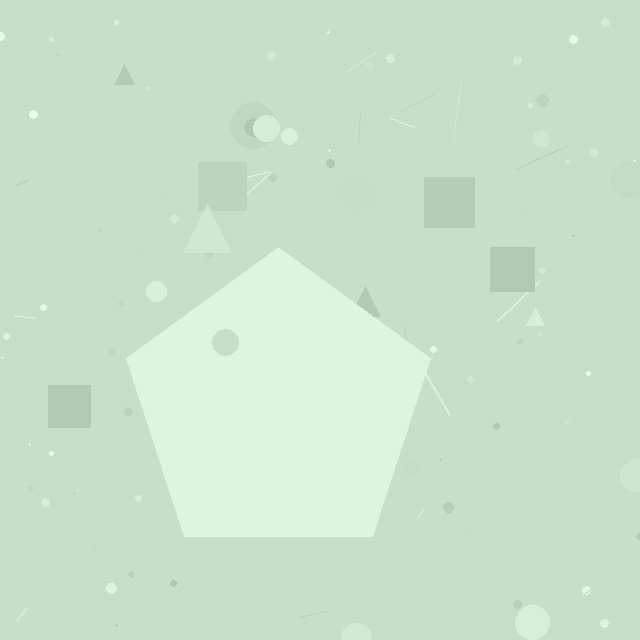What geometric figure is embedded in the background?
A pentagon is embedded in the background.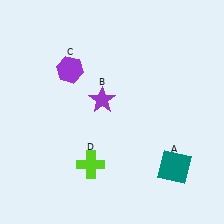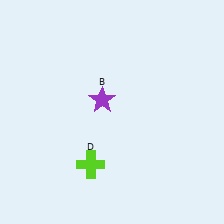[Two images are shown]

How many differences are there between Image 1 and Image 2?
There are 2 differences between the two images.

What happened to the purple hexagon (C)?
The purple hexagon (C) was removed in Image 2. It was in the top-left area of Image 1.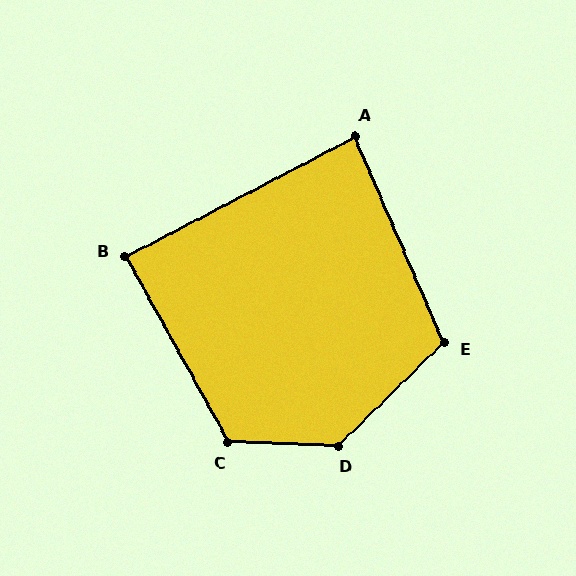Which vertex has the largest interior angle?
D, at approximately 134 degrees.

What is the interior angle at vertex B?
Approximately 89 degrees (approximately right).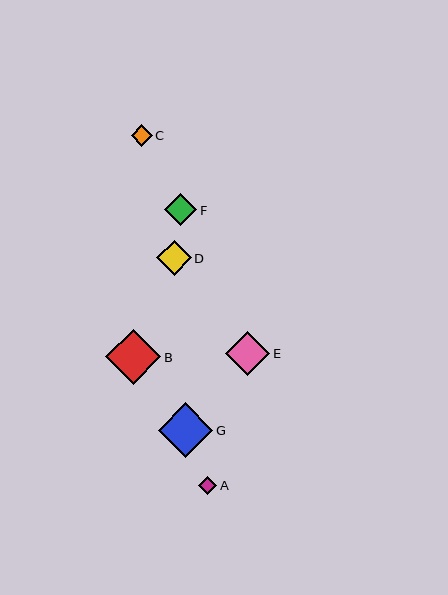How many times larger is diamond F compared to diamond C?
Diamond F is approximately 1.5 times the size of diamond C.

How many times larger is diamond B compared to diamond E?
Diamond B is approximately 1.2 times the size of diamond E.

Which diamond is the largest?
Diamond B is the largest with a size of approximately 55 pixels.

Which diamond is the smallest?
Diamond A is the smallest with a size of approximately 18 pixels.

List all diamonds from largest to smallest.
From largest to smallest: B, G, E, D, F, C, A.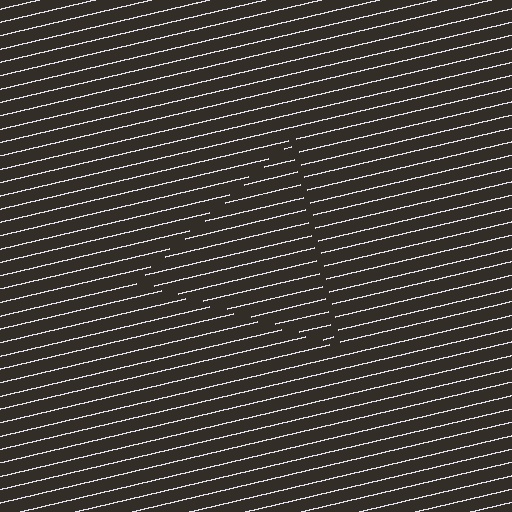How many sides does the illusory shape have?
3 sides — the line-ends trace a triangle.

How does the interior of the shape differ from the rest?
The interior of the shape contains the same grating, shifted by half a period — the contour is defined by the phase discontinuity where line-ends from the inner and outer gratings abut.